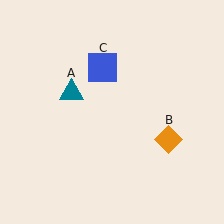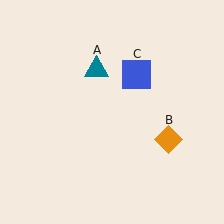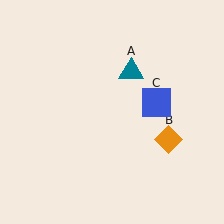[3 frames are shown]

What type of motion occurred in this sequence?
The teal triangle (object A), blue square (object C) rotated clockwise around the center of the scene.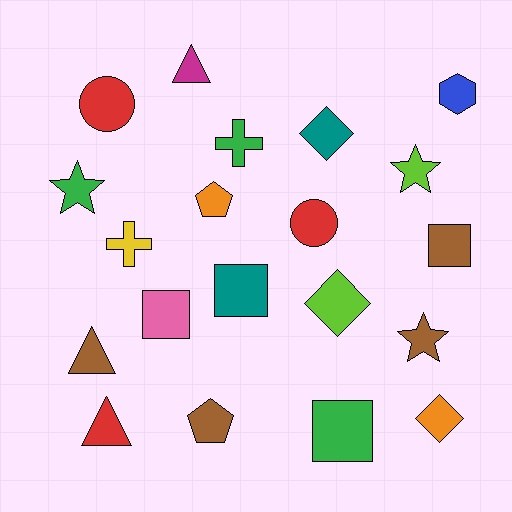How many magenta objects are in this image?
There is 1 magenta object.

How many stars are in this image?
There are 3 stars.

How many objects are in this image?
There are 20 objects.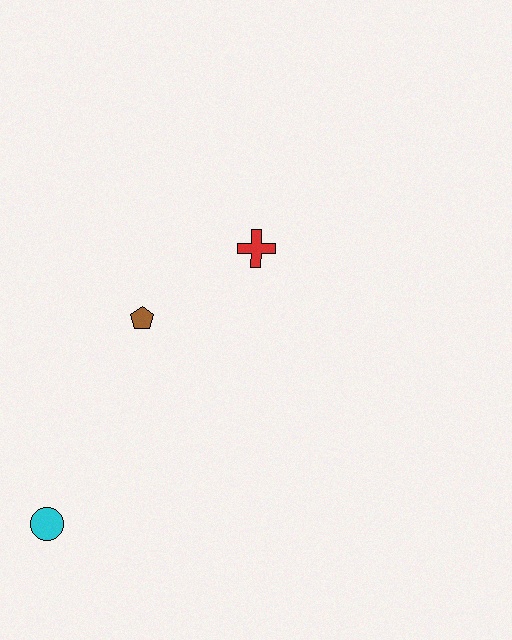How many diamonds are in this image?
There are no diamonds.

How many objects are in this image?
There are 3 objects.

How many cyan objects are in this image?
There is 1 cyan object.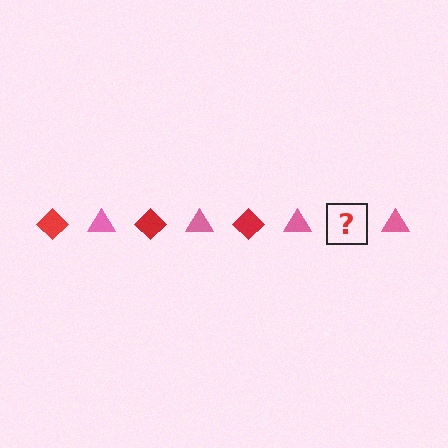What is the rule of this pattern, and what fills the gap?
The rule is that the pattern alternates between red diamond and pink triangle. The gap should be filled with a red diamond.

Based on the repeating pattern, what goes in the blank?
The blank should be a red diamond.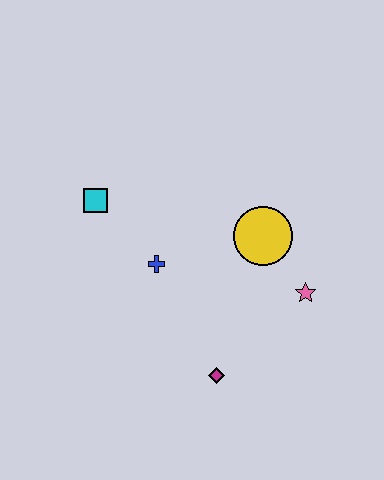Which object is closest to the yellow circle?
The pink star is closest to the yellow circle.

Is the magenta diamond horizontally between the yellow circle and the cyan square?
Yes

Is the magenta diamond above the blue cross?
No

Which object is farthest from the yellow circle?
The cyan square is farthest from the yellow circle.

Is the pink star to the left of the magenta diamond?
No